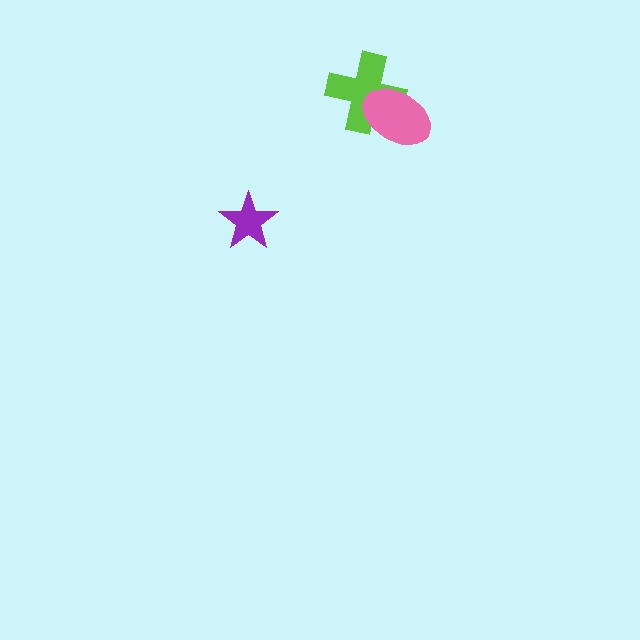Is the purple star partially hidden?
No, no other shape covers it.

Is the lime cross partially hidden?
Yes, it is partially covered by another shape.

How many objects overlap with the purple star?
0 objects overlap with the purple star.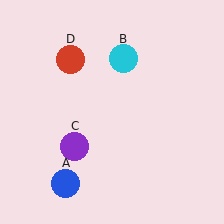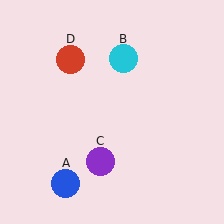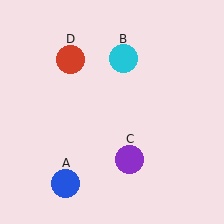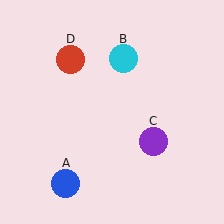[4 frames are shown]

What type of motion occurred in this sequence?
The purple circle (object C) rotated counterclockwise around the center of the scene.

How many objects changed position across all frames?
1 object changed position: purple circle (object C).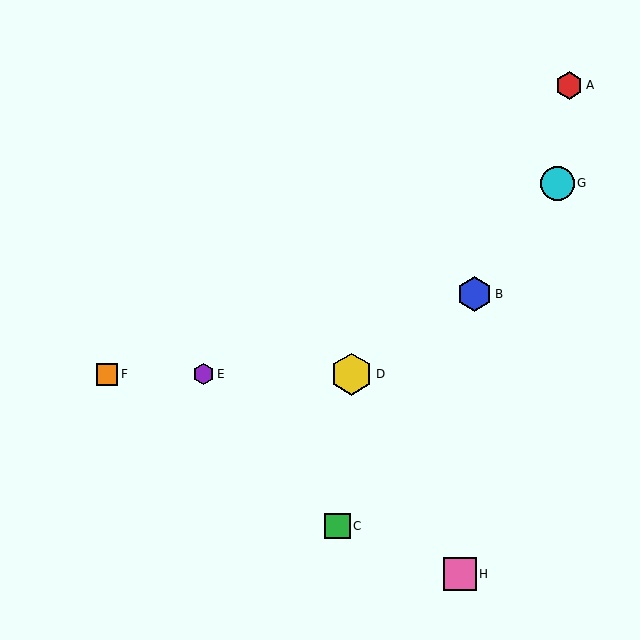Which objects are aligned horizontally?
Objects D, E, F are aligned horizontally.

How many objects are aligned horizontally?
3 objects (D, E, F) are aligned horizontally.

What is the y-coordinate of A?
Object A is at y≈85.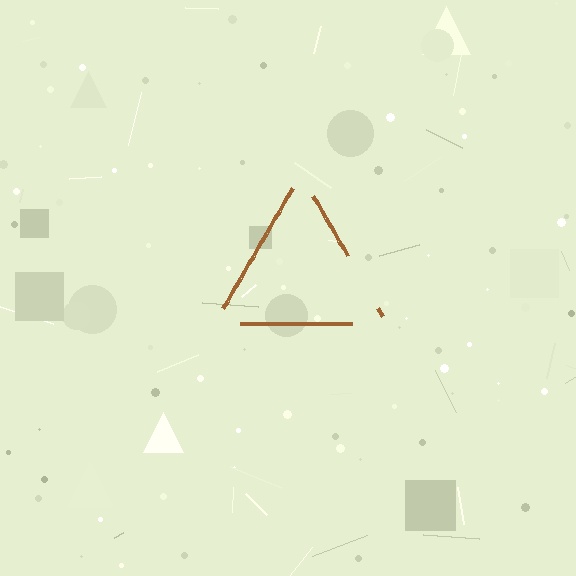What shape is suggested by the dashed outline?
The dashed outline suggests a triangle.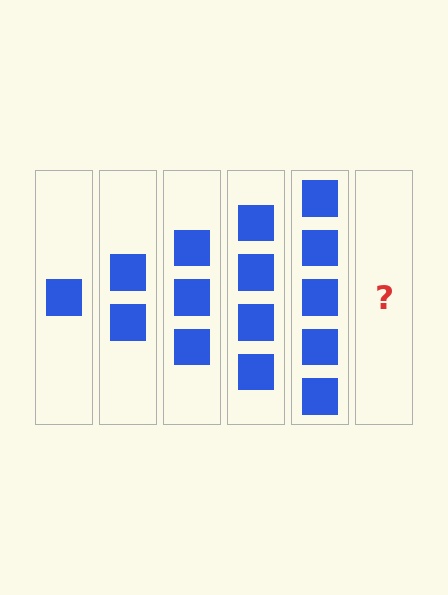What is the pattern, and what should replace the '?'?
The pattern is that each step adds one more square. The '?' should be 6 squares.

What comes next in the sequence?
The next element should be 6 squares.